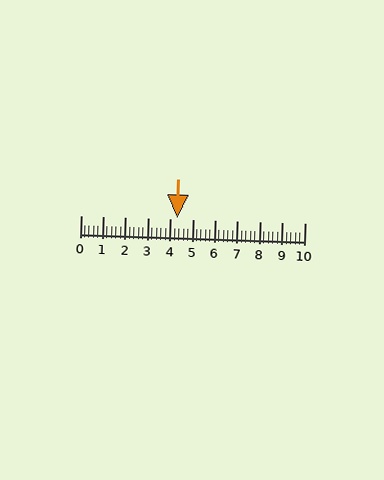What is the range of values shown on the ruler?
The ruler shows values from 0 to 10.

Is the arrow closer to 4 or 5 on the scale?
The arrow is closer to 4.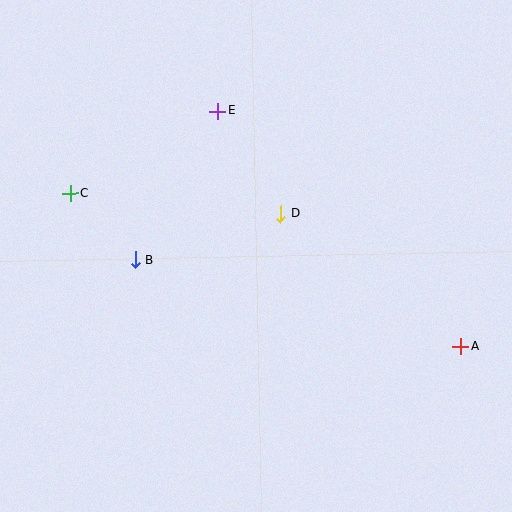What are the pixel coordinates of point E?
Point E is at (218, 111).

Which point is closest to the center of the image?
Point D at (281, 214) is closest to the center.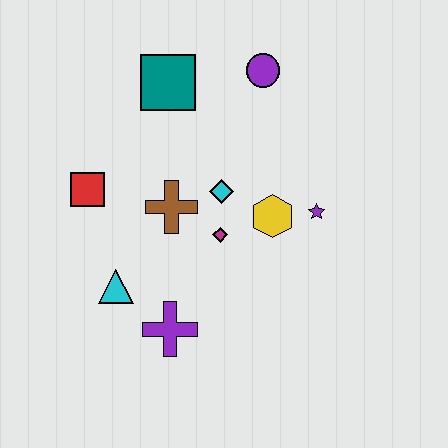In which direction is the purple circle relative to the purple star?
The purple circle is above the purple star.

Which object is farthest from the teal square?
The purple cross is farthest from the teal square.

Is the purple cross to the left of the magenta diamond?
Yes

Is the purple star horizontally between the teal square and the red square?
No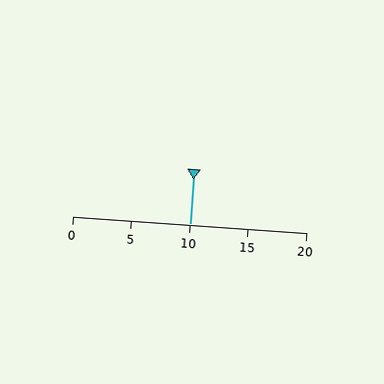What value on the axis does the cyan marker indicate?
The marker indicates approximately 10.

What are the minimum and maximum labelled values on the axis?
The axis runs from 0 to 20.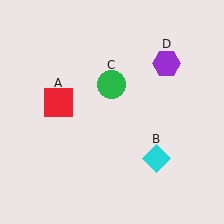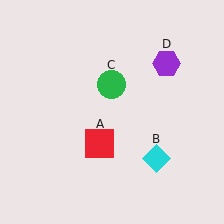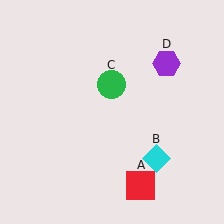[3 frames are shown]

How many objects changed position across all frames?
1 object changed position: red square (object A).